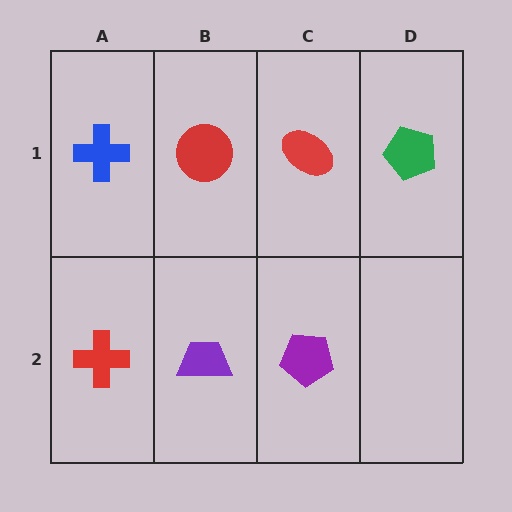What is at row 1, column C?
A red ellipse.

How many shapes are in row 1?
4 shapes.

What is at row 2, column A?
A red cross.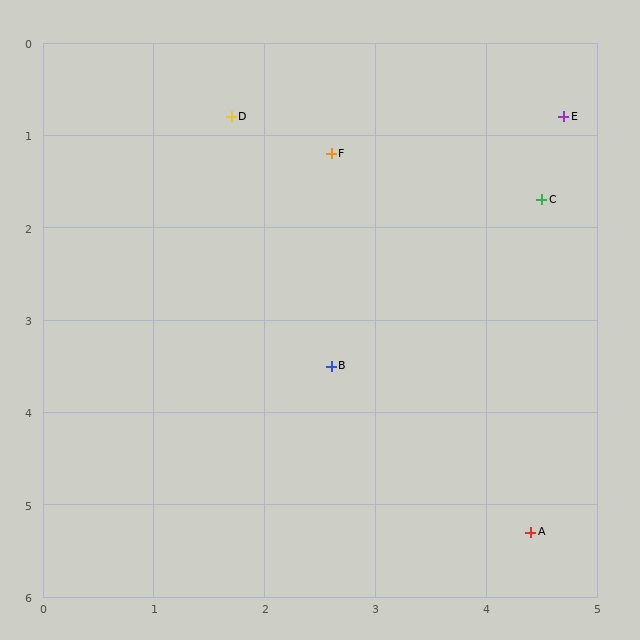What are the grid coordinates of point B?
Point B is at approximately (2.6, 3.5).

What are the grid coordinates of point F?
Point F is at approximately (2.6, 1.2).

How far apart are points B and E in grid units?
Points B and E are about 3.4 grid units apart.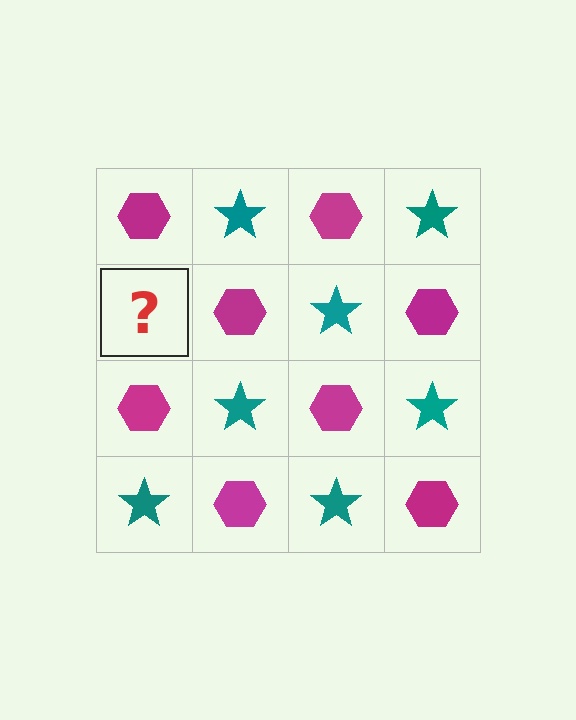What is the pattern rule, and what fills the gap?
The rule is that it alternates magenta hexagon and teal star in a checkerboard pattern. The gap should be filled with a teal star.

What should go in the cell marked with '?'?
The missing cell should contain a teal star.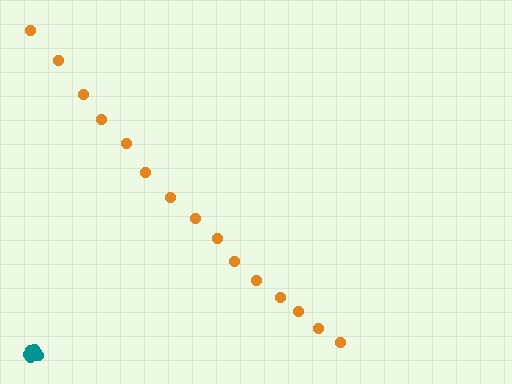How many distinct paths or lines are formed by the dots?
There are 2 distinct paths.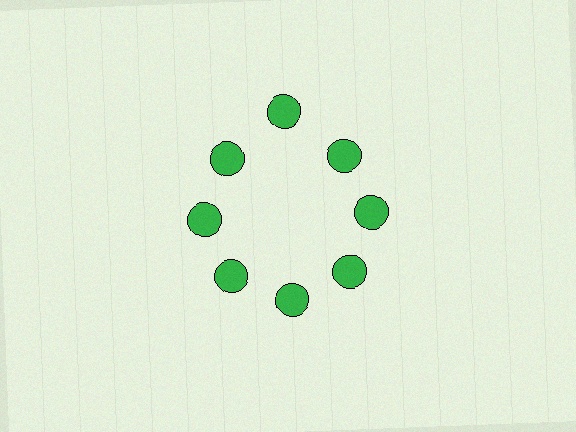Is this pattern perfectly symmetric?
No. The 8 green circles are arranged in a ring, but one element near the 12 o'clock position is pushed outward from the center, breaking the 8-fold rotational symmetry.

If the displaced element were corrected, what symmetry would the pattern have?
It would have 8-fold rotational symmetry — the pattern would map onto itself every 45 degrees.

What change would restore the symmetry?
The symmetry would be restored by moving it inward, back onto the ring so that all 8 circles sit at equal angles and equal distance from the center.